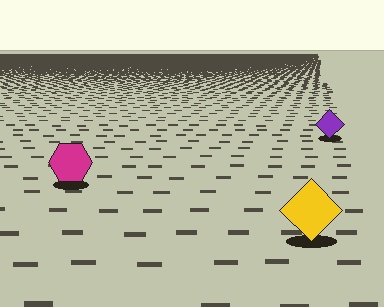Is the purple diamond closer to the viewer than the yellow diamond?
No. The yellow diamond is closer — you can tell from the texture gradient: the ground texture is coarser near it.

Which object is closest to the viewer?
The yellow diamond is closest. The texture marks near it are larger and more spread out.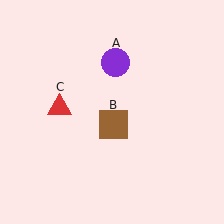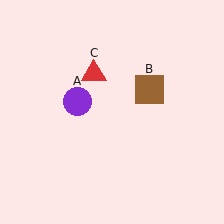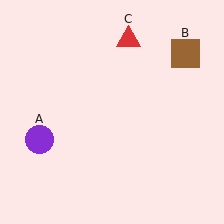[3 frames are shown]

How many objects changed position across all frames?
3 objects changed position: purple circle (object A), brown square (object B), red triangle (object C).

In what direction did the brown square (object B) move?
The brown square (object B) moved up and to the right.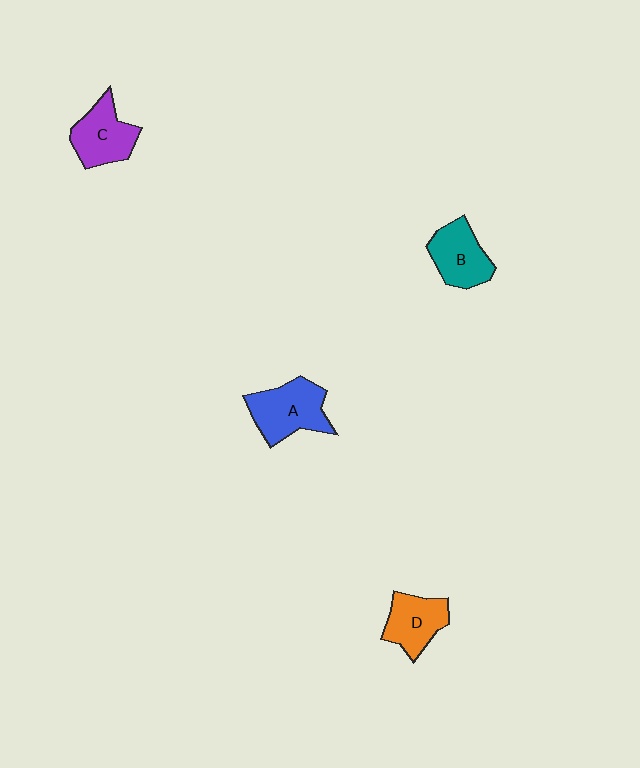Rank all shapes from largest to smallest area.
From largest to smallest: A (blue), C (purple), B (teal), D (orange).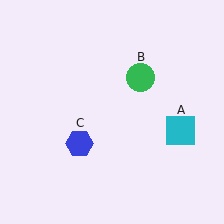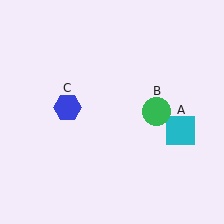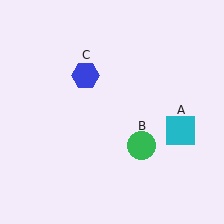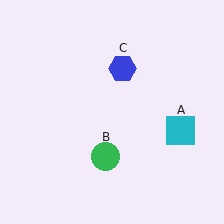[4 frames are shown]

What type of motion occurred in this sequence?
The green circle (object B), blue hexagon (object C) rotated clockwise around the center of the scene.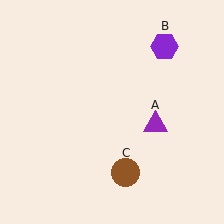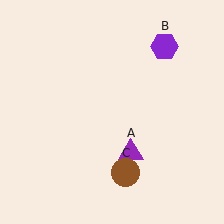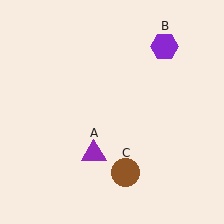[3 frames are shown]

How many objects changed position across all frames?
1 object changed position: purple triangle (object A).